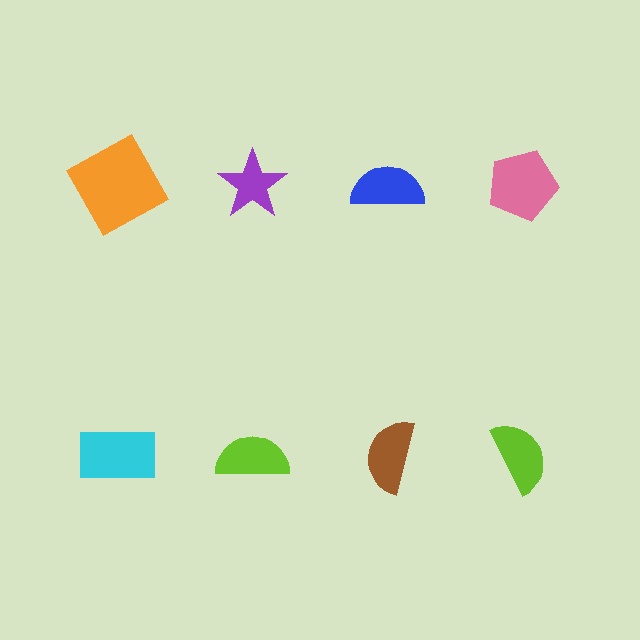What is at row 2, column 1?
A cyan rectangle.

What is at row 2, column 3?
A brown semicircle.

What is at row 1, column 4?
A pink pentagon.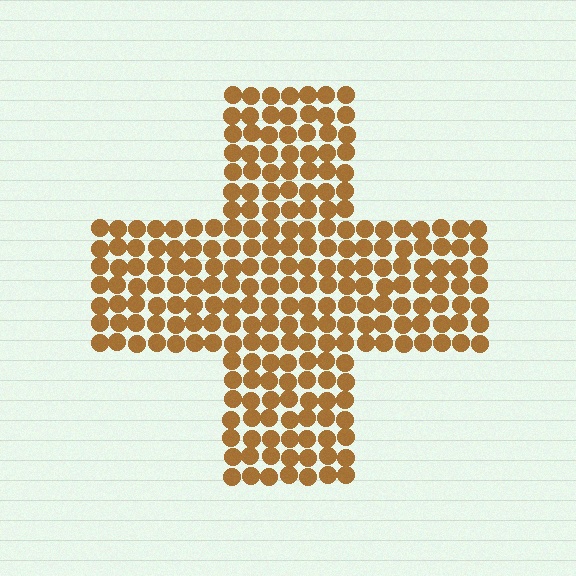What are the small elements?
The small elements are circles.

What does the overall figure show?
The overall figure shows a cross.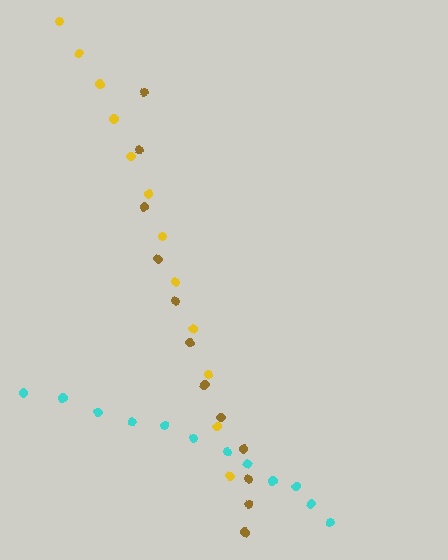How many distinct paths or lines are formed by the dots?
There are 3 distinct paths.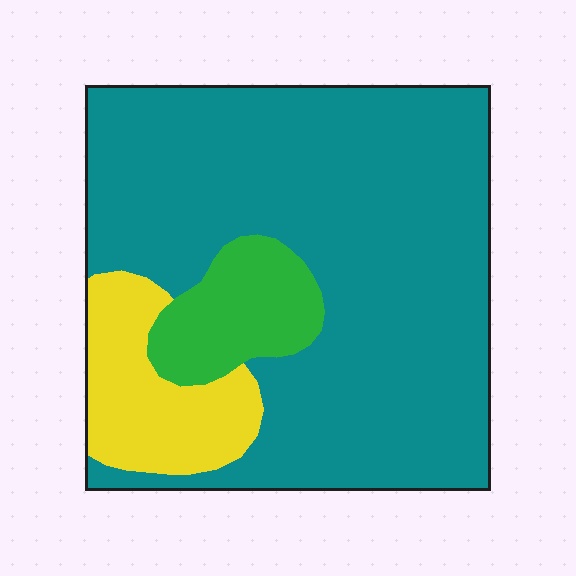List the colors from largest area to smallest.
From largest to smallest: teal, yellow, green.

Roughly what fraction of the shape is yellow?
Yellow covers roughly 15% of the shape.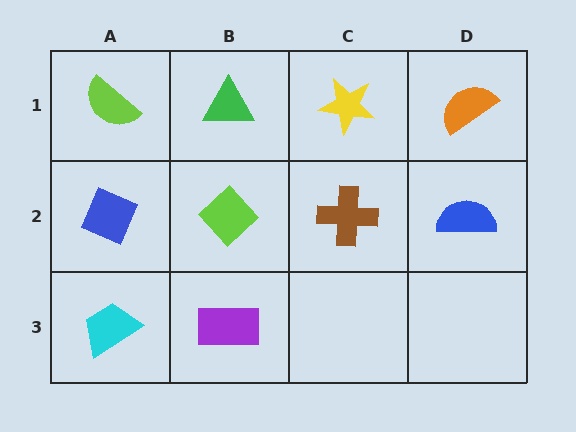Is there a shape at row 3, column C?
No, that cell is empty.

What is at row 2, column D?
A blue semicircle.